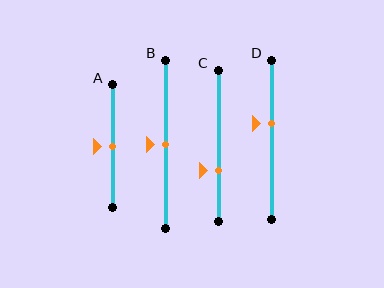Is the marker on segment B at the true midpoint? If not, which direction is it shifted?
Yes, the marker on segment B is at the true midpoint.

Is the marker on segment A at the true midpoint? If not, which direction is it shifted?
Yes, the marker on segment A is at the true midpoint.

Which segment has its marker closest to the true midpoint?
Segment A has its marker closest to the true midpoint.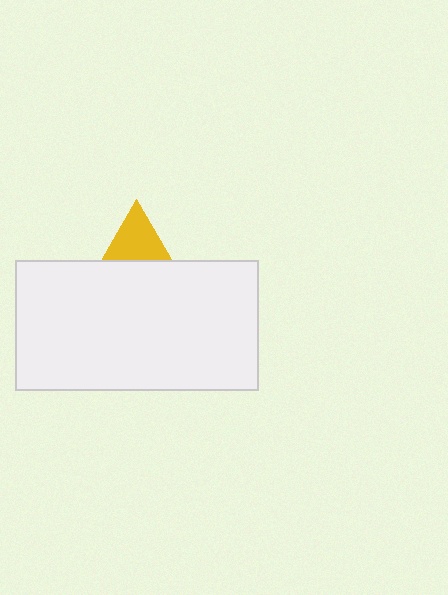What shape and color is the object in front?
The object in front is a white rectangle.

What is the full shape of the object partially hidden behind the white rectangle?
The partially hidden object is a yellow triangle.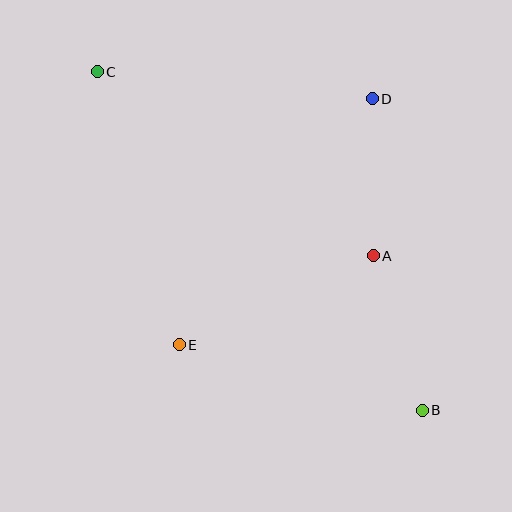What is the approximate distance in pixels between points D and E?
The distance between D and E is approximately 313 pixels.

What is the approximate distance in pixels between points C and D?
The distance between C and D is approximately 276 pixels.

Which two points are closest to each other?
Points A and D are closest to each other.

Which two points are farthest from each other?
Points B and C are farthest from each other.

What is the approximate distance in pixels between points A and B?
The distance between A and B is approximately 162 pixels.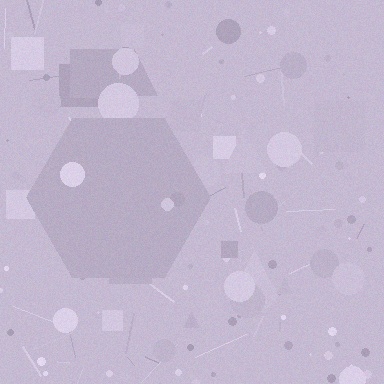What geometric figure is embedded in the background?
A hexagon is embedded in the background.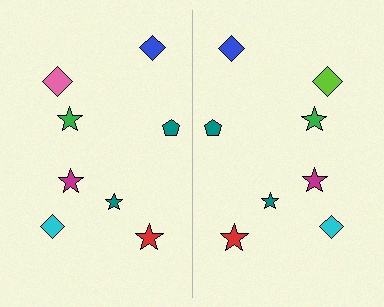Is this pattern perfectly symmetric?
No, the pattern is not perfectly symmetric. The lime diamond on the right side breaks the symmetry — its mirror counterpart is pink.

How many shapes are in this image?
There are 16 shapes in this image.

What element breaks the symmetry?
The lime diamond on the right side breaks the symmetry — its mirror counterpart is pink.